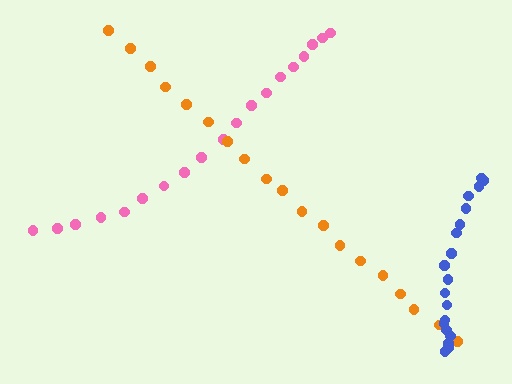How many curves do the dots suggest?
There are 3 distinct paths.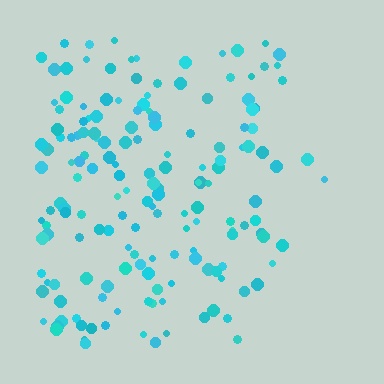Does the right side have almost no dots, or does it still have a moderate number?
Still a moderate number, just noticeably fewer than the left.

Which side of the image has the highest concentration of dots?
The left.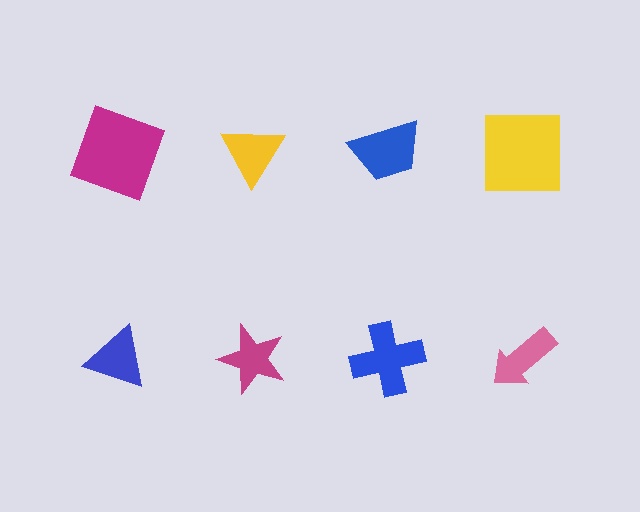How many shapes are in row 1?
4 shapes.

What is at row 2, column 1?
A blue triangle.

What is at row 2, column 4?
A pink arrow.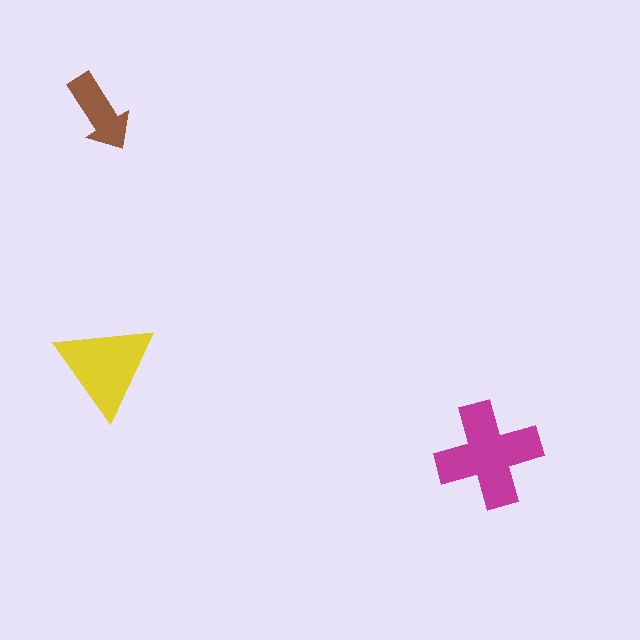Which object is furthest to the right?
The magenta cross is rightmost.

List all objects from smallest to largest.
The brown arrow, the yellow triangle, the magenta cross.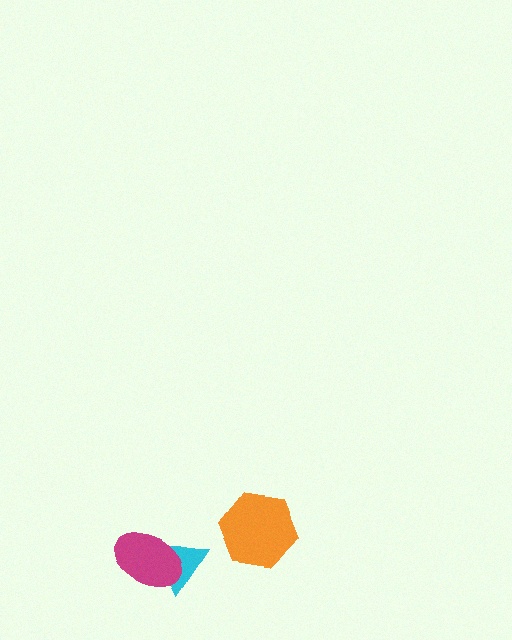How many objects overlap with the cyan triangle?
1 object overlaps with the cyan triangle.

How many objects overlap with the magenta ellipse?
1 object overlaps with the magenta ellipse.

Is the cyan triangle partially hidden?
Yes, it is partially covered by another shape.